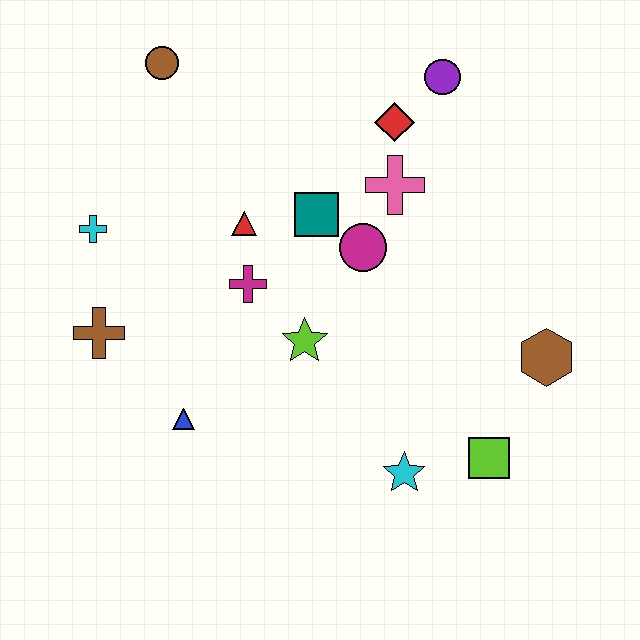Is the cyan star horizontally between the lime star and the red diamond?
No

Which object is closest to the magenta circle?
The teal square is closest to the magenta circle.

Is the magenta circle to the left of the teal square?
No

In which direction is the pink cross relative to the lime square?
The pink cross is above the lime square.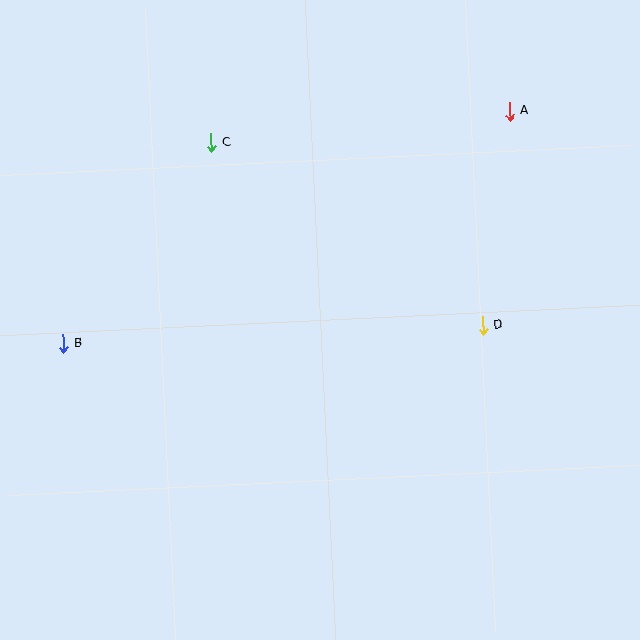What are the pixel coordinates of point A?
Point A is at (509, 111).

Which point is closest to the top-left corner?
Point C is closest to the top-left corner.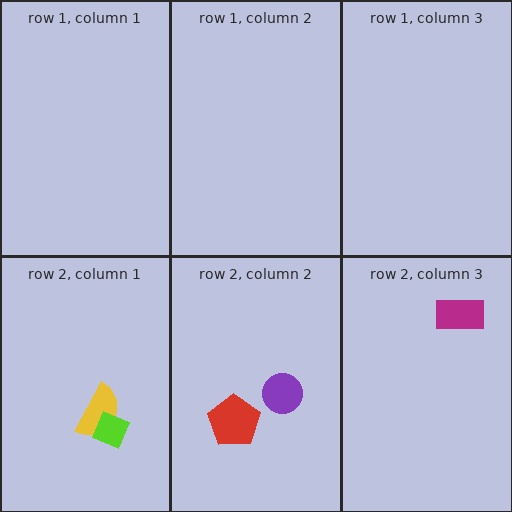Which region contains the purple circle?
The row 2, column 2 region.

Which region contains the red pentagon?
The row 2, column 2 region.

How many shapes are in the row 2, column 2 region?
2.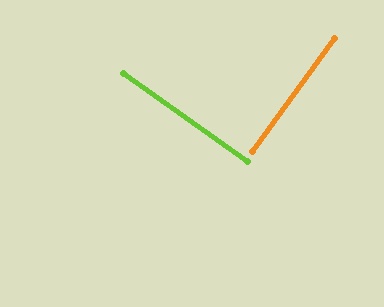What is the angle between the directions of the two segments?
Approximately 90 degrees.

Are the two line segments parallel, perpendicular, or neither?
Perpendicular — they meet at approximately 90°.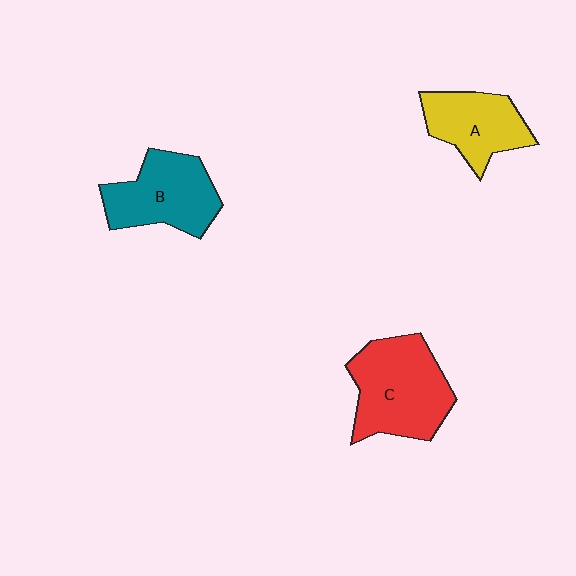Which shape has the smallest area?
Shape A (yellow).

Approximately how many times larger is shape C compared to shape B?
Approximately 1.2 times.